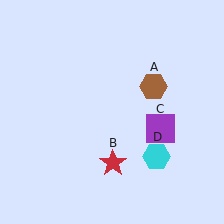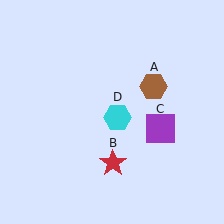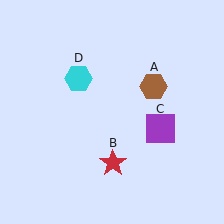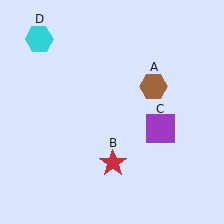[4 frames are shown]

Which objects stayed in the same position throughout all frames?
Brown hexagon (object A) and red star (object B) and purple square (object C) remained stationary.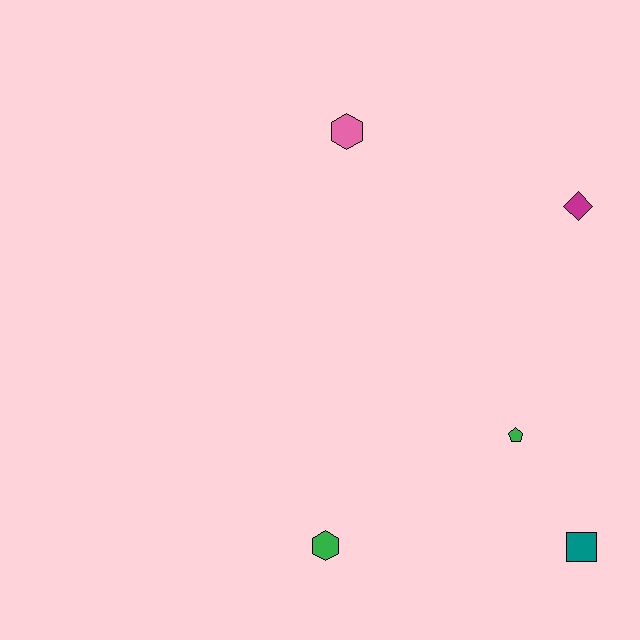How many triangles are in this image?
There are no triangles.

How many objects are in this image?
There are 5 objects.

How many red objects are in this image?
There are no red objects.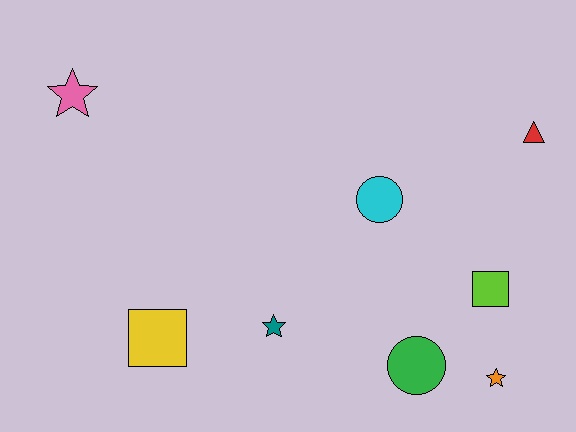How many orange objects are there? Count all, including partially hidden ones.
There is 1 orange object.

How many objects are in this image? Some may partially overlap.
There are 8 objects.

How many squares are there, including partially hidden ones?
There are 2 squares.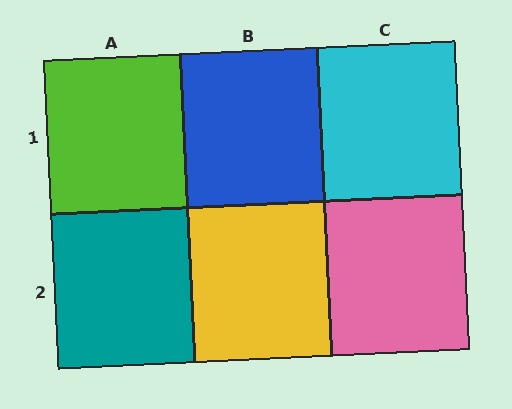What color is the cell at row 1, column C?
Cyan.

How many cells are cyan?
1 cell is cyan.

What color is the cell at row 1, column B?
Blue.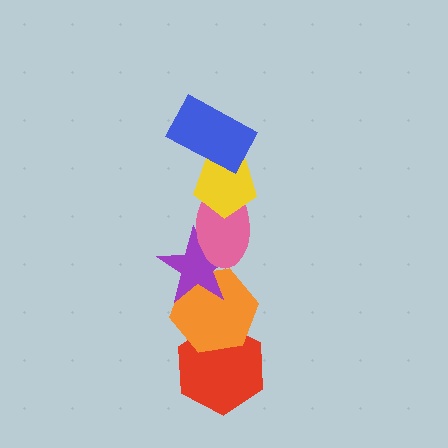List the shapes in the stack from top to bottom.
From top to bottom: the blue rectangle, the yellow pentagon, the pink ellipse, the purple star, the orange hexagon, the red hexagon.